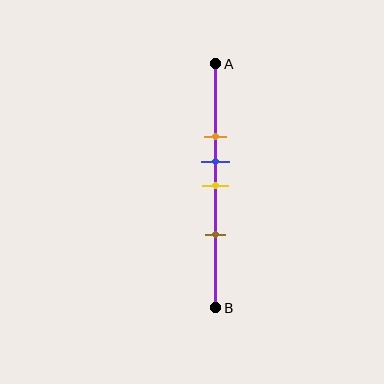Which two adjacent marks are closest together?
The blue and yellow marks are the closest adjacent pair.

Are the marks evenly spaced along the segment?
No, the marks are not evenly spaced.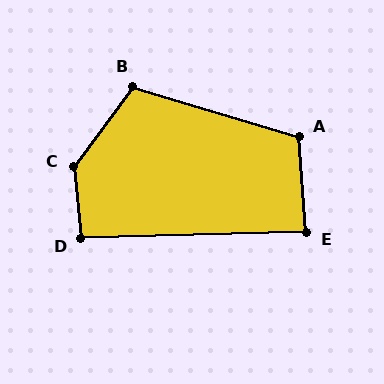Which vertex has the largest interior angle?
C, at approximately 138 degrees.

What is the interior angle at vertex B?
Approximately 110 degrees (obtuse).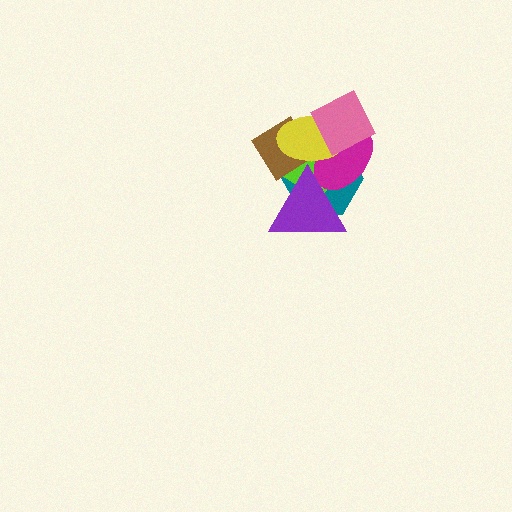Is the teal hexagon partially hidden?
Yes, it is partially covered by another shape.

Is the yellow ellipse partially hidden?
Yes, it is partially covered by another shape.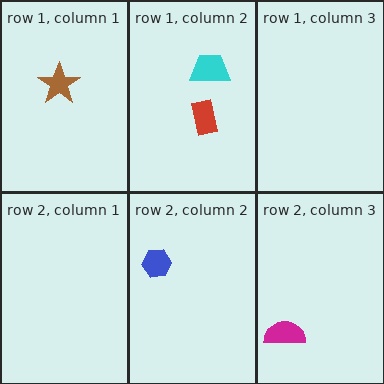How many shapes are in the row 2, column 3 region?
1.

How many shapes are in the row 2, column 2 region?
1.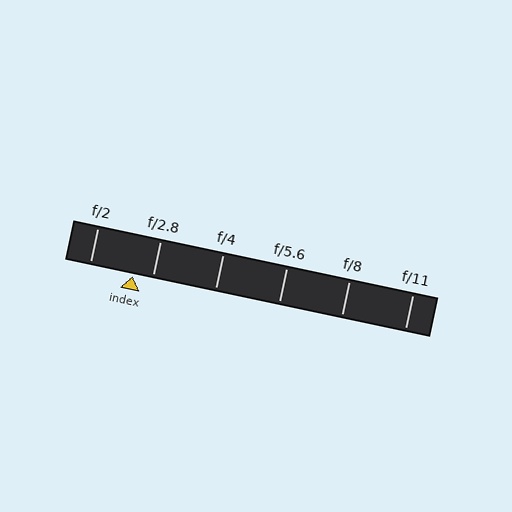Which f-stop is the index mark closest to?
The index mark is closest to f/2.8.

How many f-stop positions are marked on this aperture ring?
There are 6 f-stop positions marked.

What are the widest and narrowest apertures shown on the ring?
The widest aperture shown is f/2 and the narrowest is f/11.